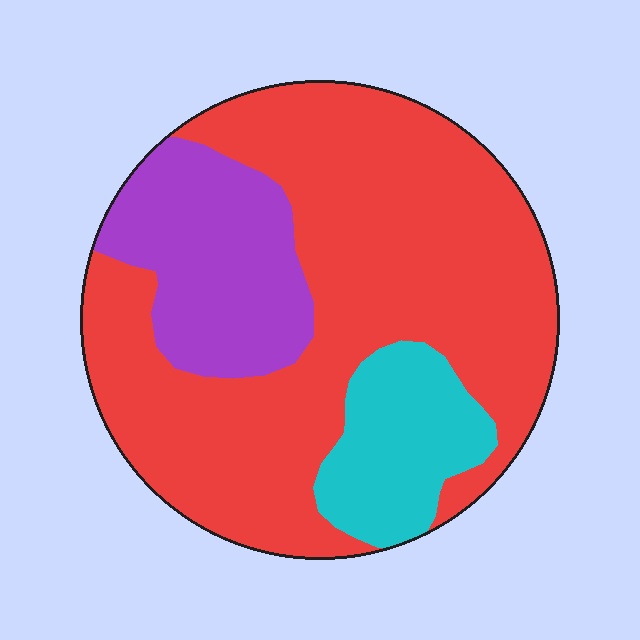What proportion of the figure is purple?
Purple takes up less than a quarter of the figure.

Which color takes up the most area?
Red, at roughly 65%.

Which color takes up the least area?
Cyan, at roughly 15%.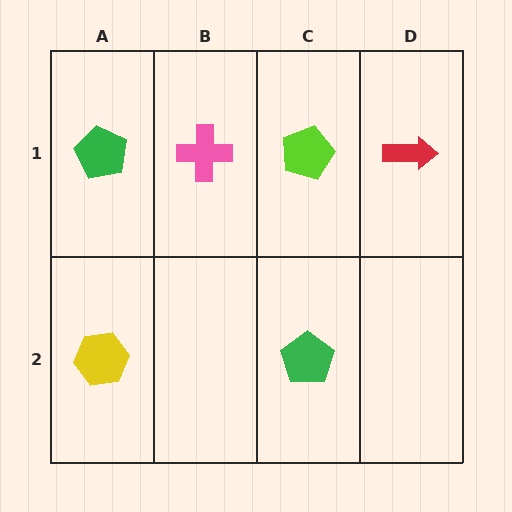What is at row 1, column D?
A red arrow.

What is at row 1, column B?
A pink cross.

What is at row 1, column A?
A green pentagon.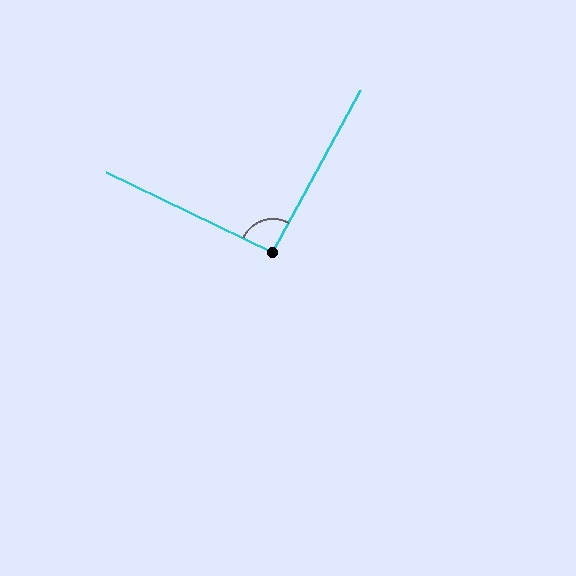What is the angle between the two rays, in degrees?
Approximately 93 degrees.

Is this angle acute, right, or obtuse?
It is approximately a right angle.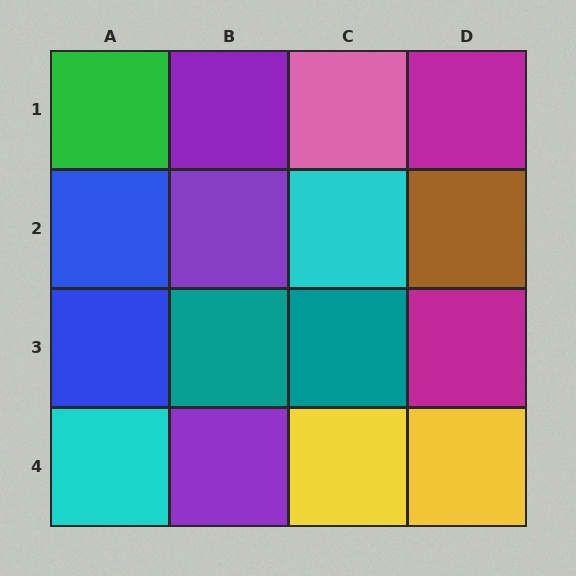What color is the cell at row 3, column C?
Teal.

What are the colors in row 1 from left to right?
Green, purple, pink, magenta.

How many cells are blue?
2 cells are blue.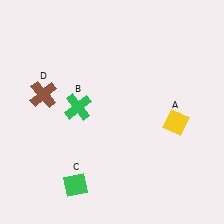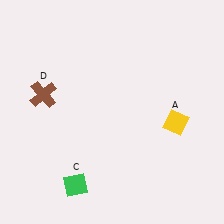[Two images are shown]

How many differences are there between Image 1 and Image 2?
There is 1 difference between the two images.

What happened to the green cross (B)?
The green cross (B) was removed in Image 2. It was in the top-left area of Image 1.